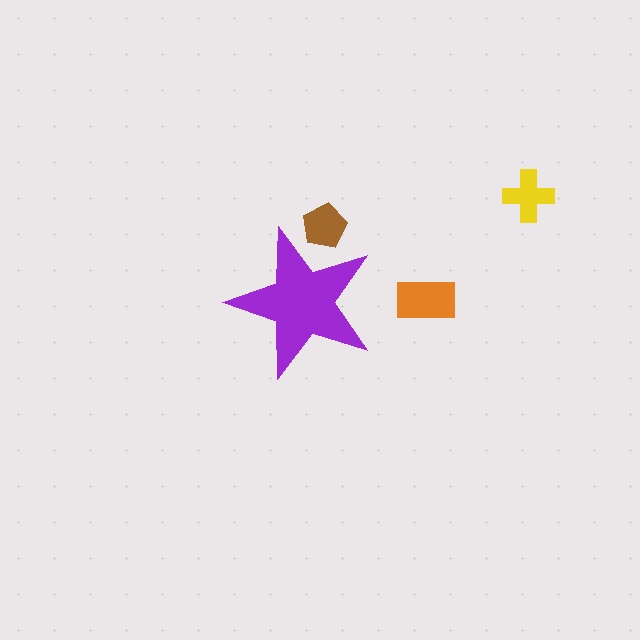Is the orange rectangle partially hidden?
No, the orange rectangle is fully visible.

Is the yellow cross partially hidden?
No, the yellow cross is fully visible.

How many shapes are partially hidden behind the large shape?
1 shape is partially hidden.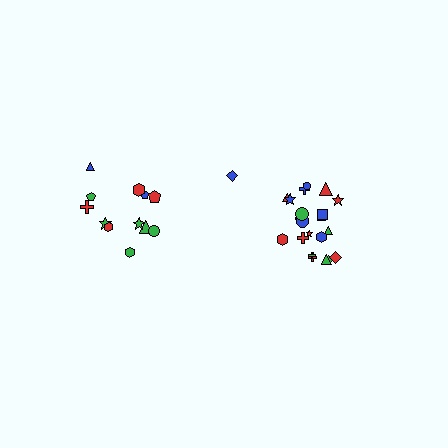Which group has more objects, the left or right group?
The right group.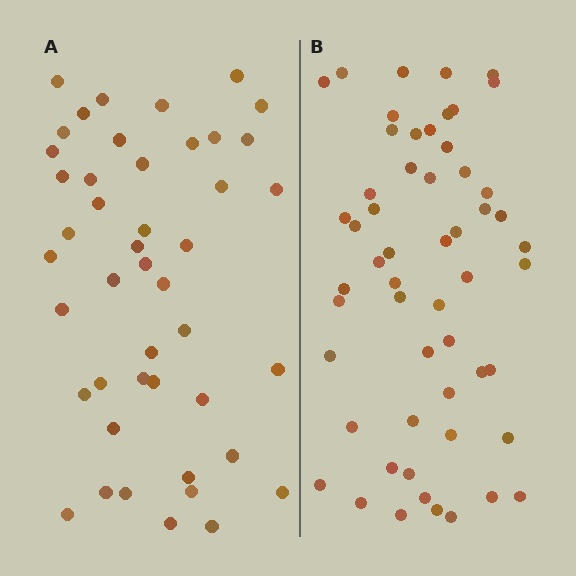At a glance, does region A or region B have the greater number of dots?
Region B (the right region) has more dots.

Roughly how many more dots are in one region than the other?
Region B has roughly 10 or so more dots than region A.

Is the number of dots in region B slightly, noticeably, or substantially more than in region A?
Region B has only slightly more — the two regions are fairly close. The ratio is roughly 1.2 to 1.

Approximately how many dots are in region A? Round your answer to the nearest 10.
About 40 dots. (The exact count is 45, which rounds to 40.)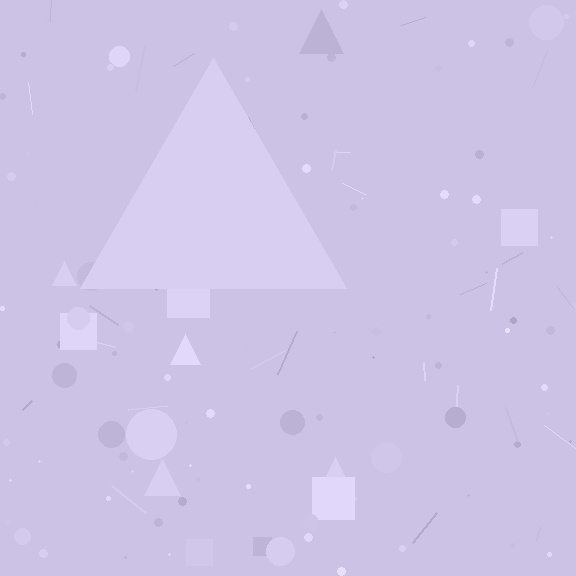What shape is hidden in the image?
A triangle is hidden in the image.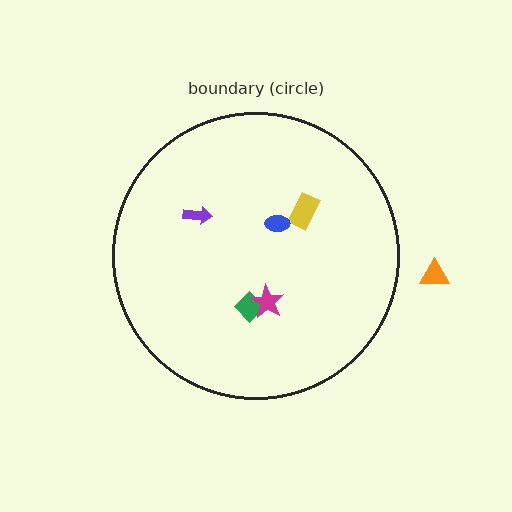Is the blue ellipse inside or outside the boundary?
Inside.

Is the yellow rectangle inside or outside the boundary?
Inside.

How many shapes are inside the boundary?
5 inside, 1 outside.